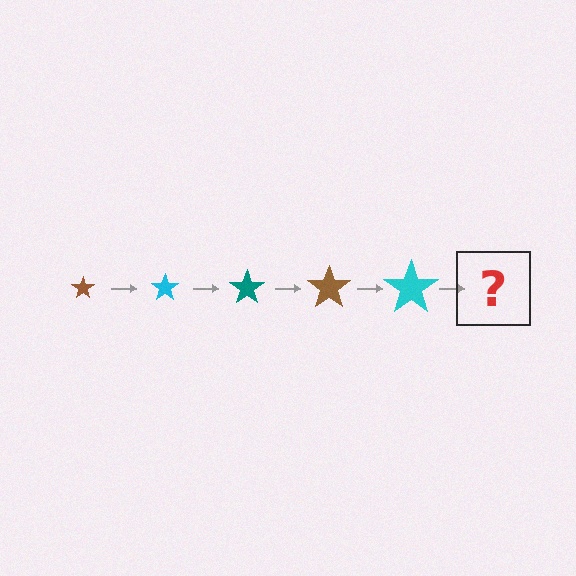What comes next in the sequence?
The next element should be a teal star, larger than the previous one.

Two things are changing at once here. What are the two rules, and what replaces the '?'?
The two rules are that the star grows larger each step and the color cycles through brown, cyan, and teal. The '?' should be a teal star, larger than the previous one.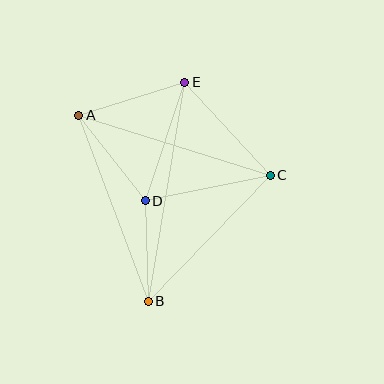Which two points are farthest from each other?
Points B and E are farthest from each other.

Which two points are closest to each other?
Points B and D are closest to each other.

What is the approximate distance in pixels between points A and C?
The distance between A and C is approximately 201 pixels.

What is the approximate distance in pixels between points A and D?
The distance between A and D is approximately 108 pixels.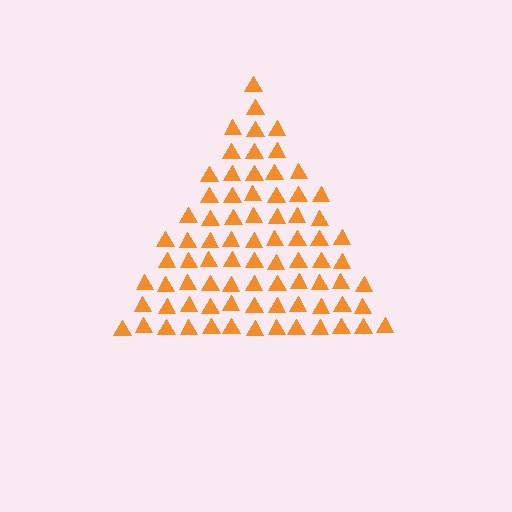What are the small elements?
The small elements are triangles.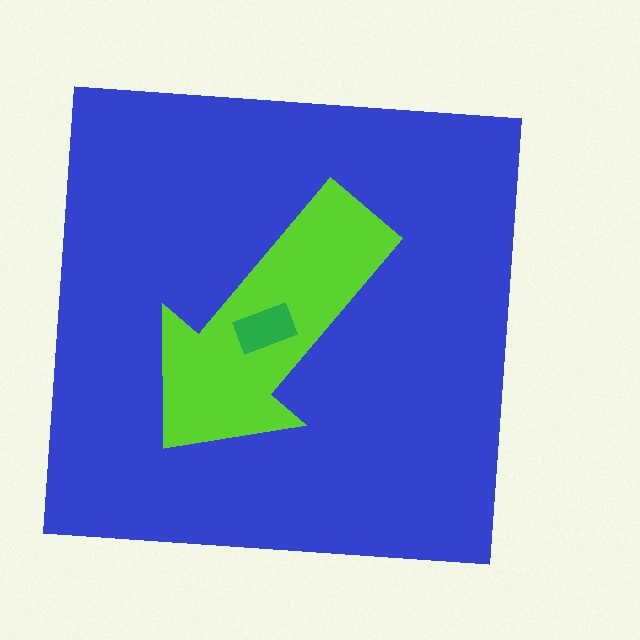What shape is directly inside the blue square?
The lime arrow.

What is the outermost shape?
The blue square.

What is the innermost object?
The green rectangle.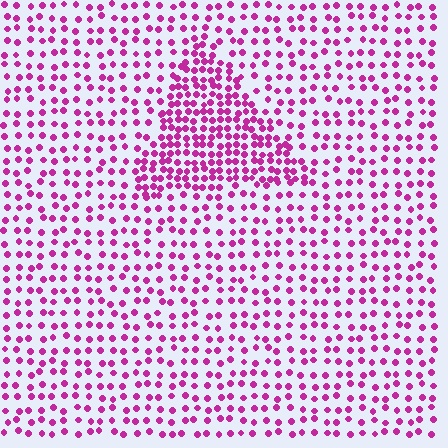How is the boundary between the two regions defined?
The boundary is defined by a change in element density (approximately 2.0x ratio). All elements are the same color, size, and shape.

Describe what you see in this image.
The image contains small magenta elements arranged at two different densities. A triangle-shaped region is visible where the elements are more densely packed than the surrounding area.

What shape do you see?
I see a triangle.